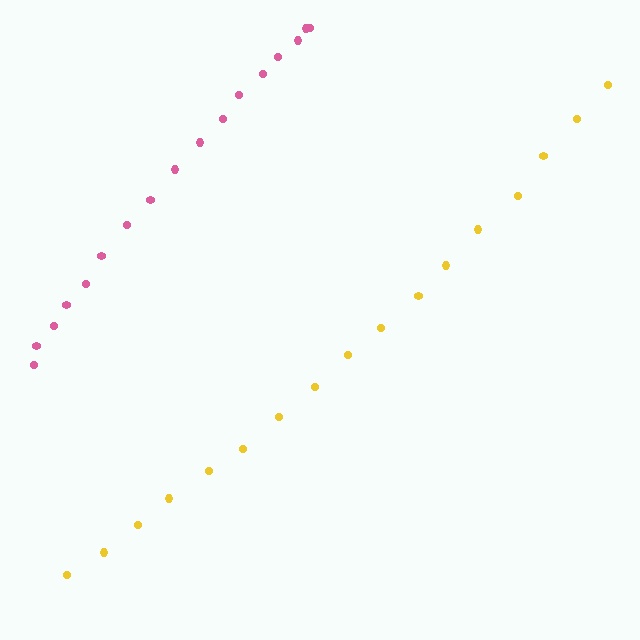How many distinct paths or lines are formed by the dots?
There are 2 distinct paths.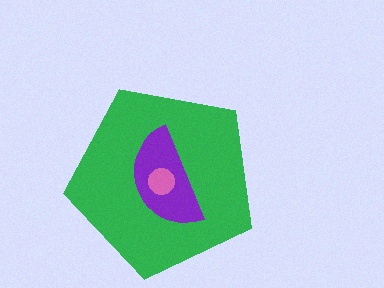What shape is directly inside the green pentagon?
The purple semicircle.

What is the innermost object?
The pink circle.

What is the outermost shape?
The green pentagon.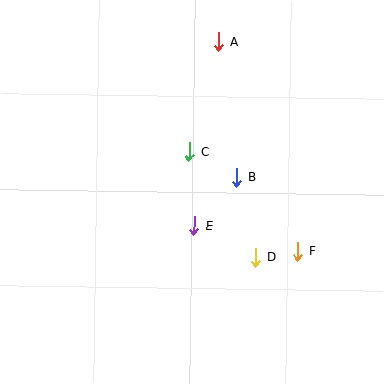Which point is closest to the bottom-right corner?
Point F is closest to the bottom-right corner.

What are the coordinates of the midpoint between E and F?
The midpoint between E and F is at (246, 238).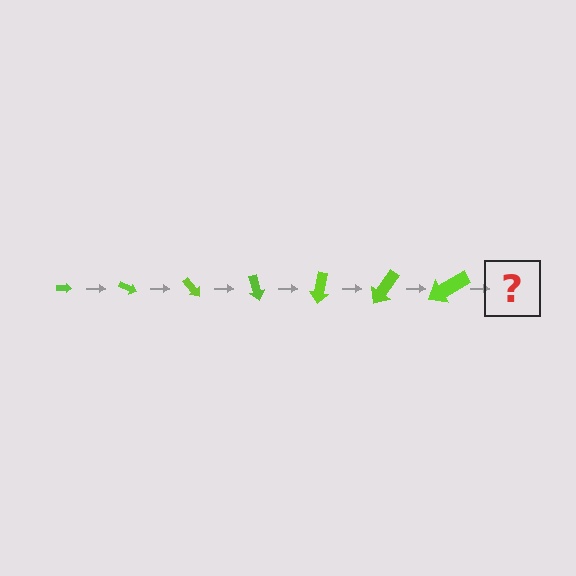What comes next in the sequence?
The next element should be an arrow, larger than the previous one and rotated 175 degrees from the start.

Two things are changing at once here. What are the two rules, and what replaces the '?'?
The two rules are that the arrow grows larger each step and it rotates 25 degrees each step. The '?' should be an arrow, larger than the previous one and rotated 175 degrees from the start.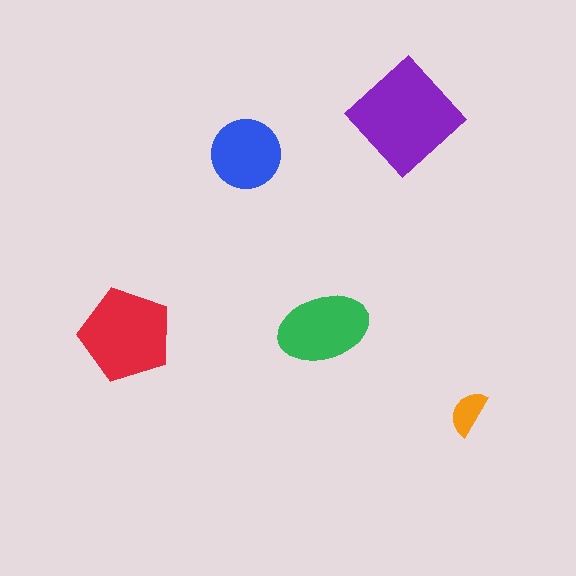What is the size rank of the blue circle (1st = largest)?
4th.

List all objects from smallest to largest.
The orange semicircle, the blue circle, the green ellipse, the red pentagon, the purple diamond.